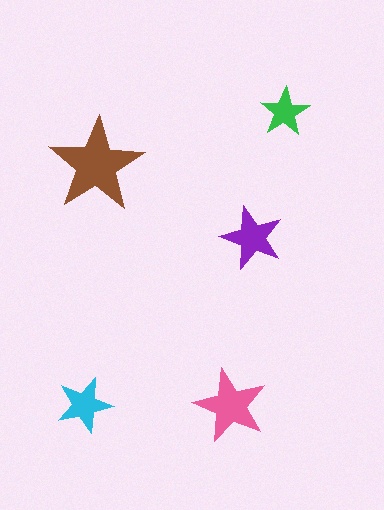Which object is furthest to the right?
The green star is rightmost.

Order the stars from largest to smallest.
the brown one, the pink one, the purple one, the cyan one, the green one.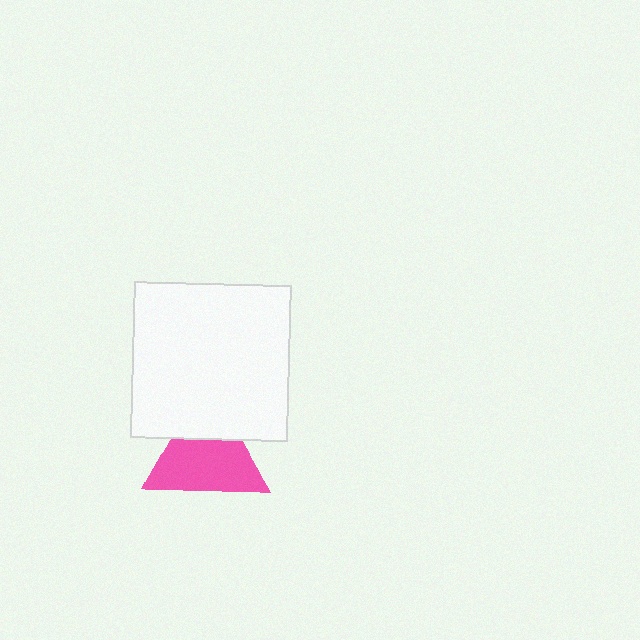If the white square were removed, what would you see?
You would see the complete pink triangle.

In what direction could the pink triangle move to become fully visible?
The pink triangle could move down. That would shift it out from behind the white square entirely.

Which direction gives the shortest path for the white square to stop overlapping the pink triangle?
Moving up gives the shortest separation.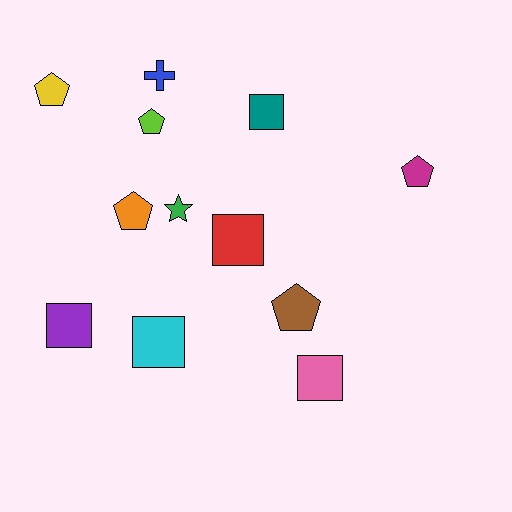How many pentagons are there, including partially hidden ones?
There are 5 pentagons.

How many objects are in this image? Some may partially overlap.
There are 12 objects.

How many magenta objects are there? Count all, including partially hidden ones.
There is 1 magenta object.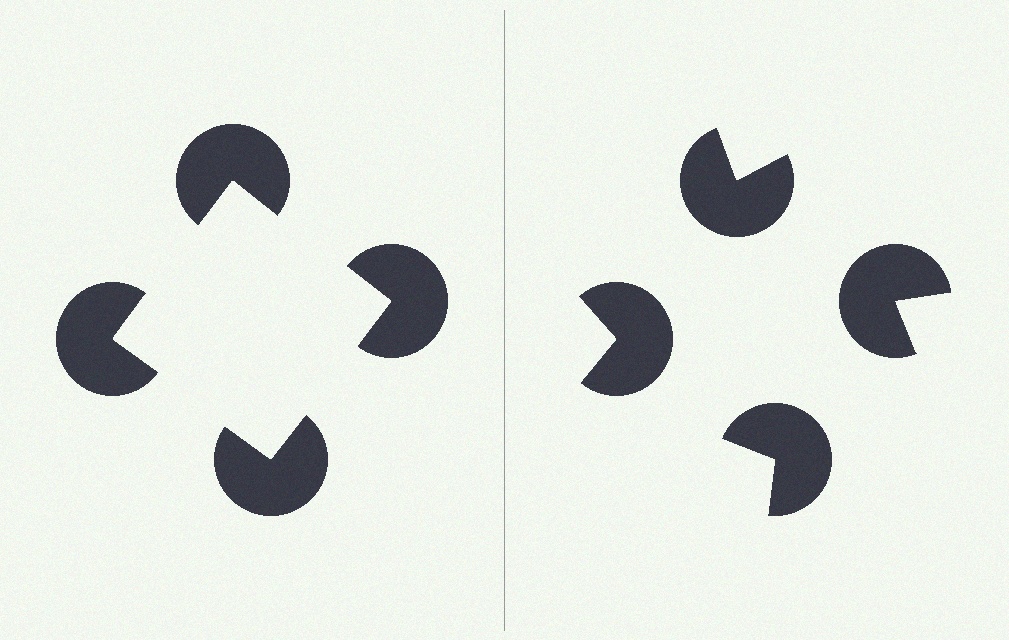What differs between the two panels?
The pac-man discs are positioned identically on both sides; only the wedge orientations differ. On the left they align to a square; on the right they are misaligned.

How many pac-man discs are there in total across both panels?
8 — 4 on each side.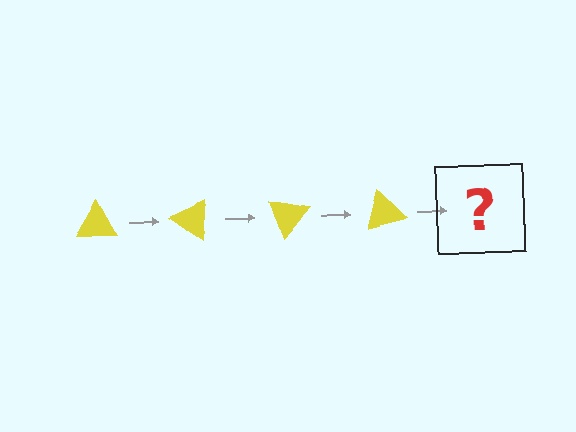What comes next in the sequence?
The next element should be a yellow triangle rotated 140 degrees.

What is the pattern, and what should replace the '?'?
The pattern is that the triangle rotates 35 degrees each step. The '?' should be a yellow triangle rotated 140 degrees.